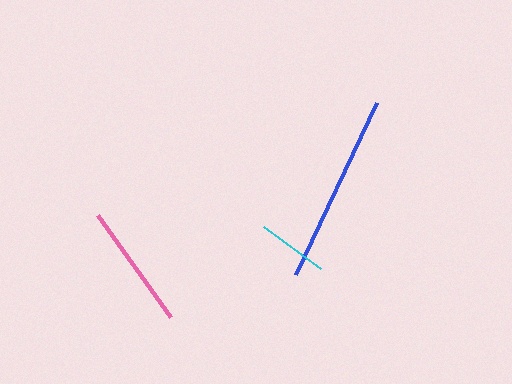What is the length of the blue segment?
The blue segment is approximately 189 pixels long.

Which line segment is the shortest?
The cyan line is the shortest at approximately 71 pixels.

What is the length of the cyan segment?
The cyan segment is approximately 71 pixels long.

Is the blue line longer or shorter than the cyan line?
The blue line is longer than the cyan line.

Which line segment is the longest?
The blue line is the longest at approximately 189 pixels.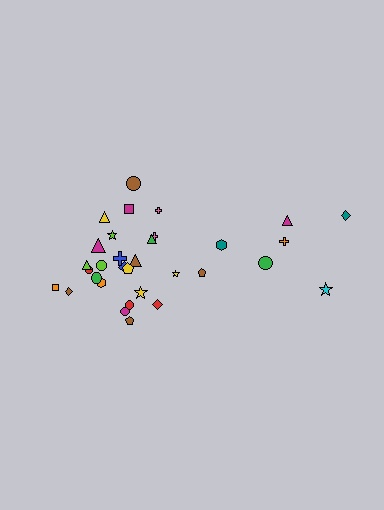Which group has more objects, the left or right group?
The left group.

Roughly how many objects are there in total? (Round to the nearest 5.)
Roughly 35 objects in total.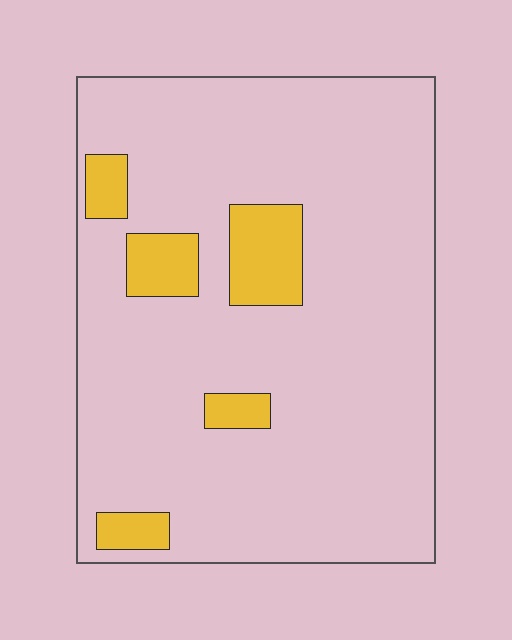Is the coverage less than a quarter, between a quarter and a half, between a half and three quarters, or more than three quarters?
Less than a quarter.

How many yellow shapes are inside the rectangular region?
5.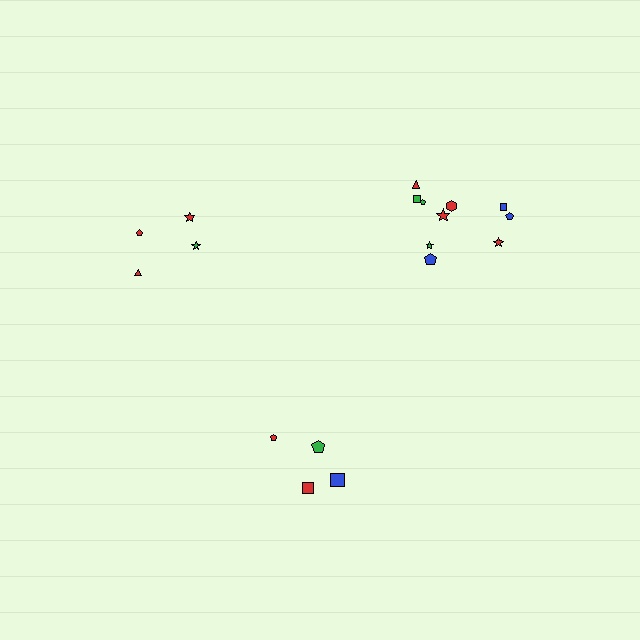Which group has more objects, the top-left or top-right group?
The top-right group.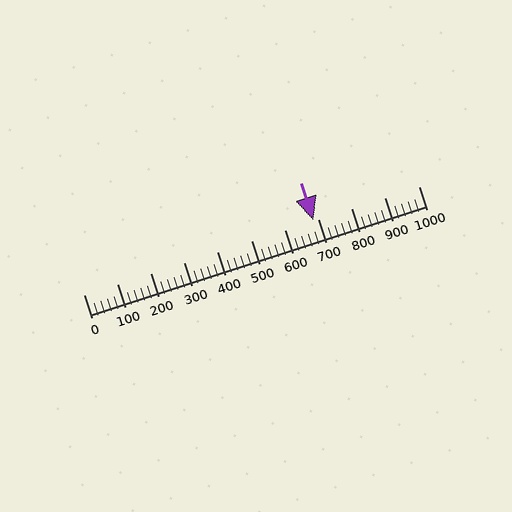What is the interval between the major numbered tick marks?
The major tick marks are spaced 100 units apart.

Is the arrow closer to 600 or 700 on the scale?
The arrow is closer to 700.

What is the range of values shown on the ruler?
The ruler shows values from 0 to 1000.